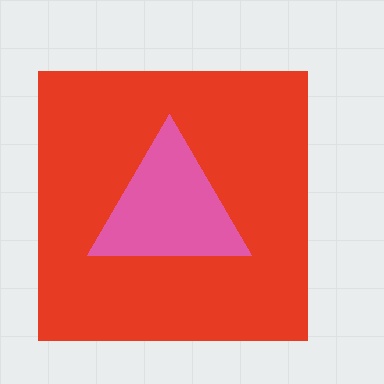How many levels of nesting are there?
2.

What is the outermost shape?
The red square.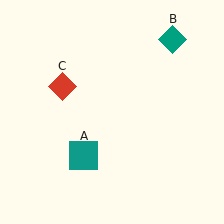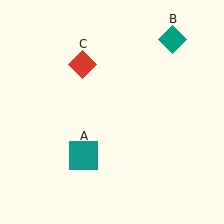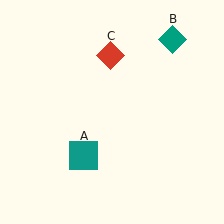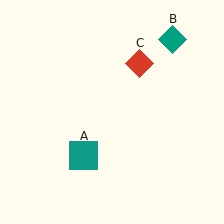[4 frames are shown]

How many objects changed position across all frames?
1 object changed position: red diamond (object C).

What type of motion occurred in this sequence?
The red diamond (object C) rotated clockwise around the center of the scene.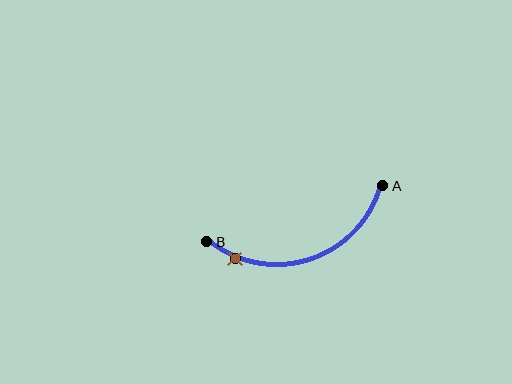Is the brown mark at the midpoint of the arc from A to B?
No. The brown mark lies on the arc but is closer to endpoint B. The arc midpoint would be at the point on the curve equidistant along the arc from both A and B.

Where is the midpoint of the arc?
The arc midpoint is the point on the curve farthest from the straight line joining A and B. It sits below that line.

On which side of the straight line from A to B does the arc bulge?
The arc bulges below the straight line connecting A and B.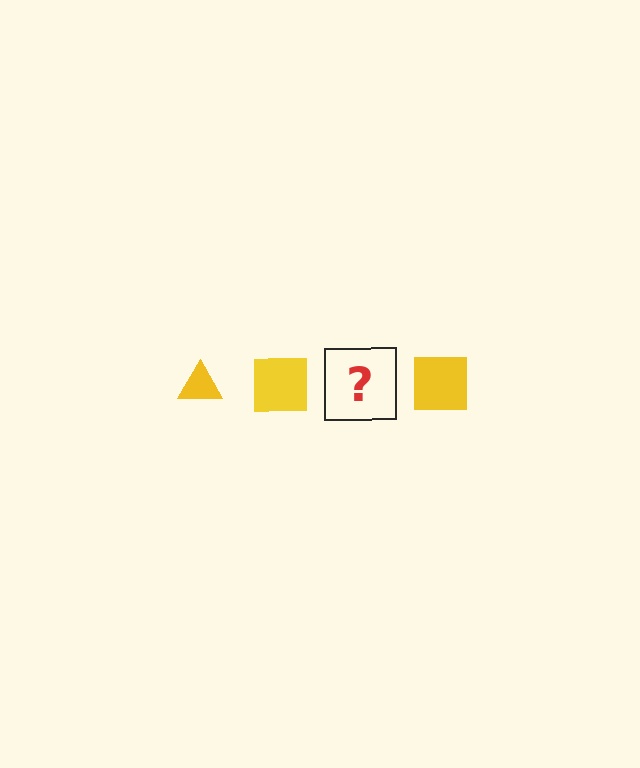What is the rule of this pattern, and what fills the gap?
The rule is that the pattern cycles through triangle, square shapes in yellow. The gap should be filled with a yellow triangle.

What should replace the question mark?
The question mark should be replaced with a yellow triangle.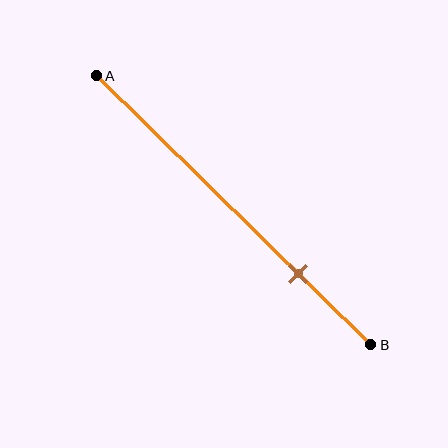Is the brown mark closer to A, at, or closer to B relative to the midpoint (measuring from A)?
The brown mark is closer to point B than the midpoint of segment AB.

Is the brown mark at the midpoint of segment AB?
No, the mark is at about 75% from A, not at the 50% midpoint.